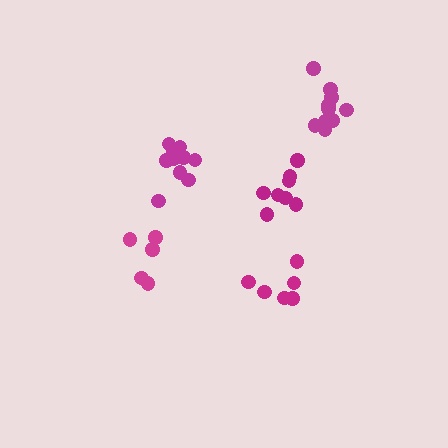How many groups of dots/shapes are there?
There are 5 groups.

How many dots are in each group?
Group 1: 10 dots, Group 2: 8 dots, Group 3: 6 dots, Group 4: 5 dots, Group 5: 11 dots (40 total).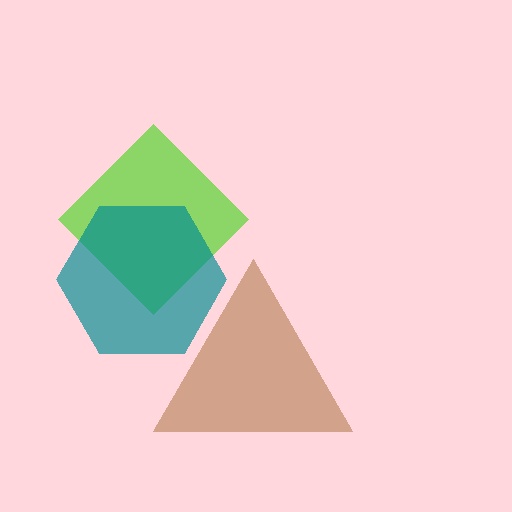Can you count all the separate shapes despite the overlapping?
Yes, there are 3 separate shapes.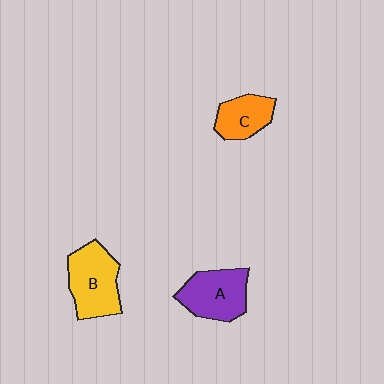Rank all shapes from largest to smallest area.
From largest to smallest: B (yellow), A (purple), C (orange).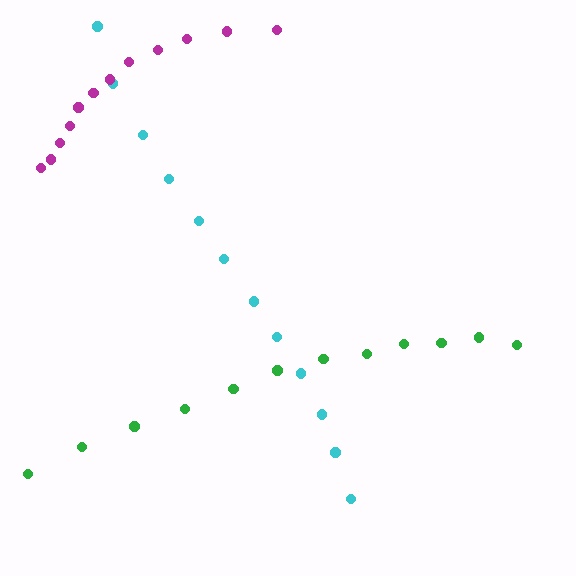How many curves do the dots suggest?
There are 3 distinct paths.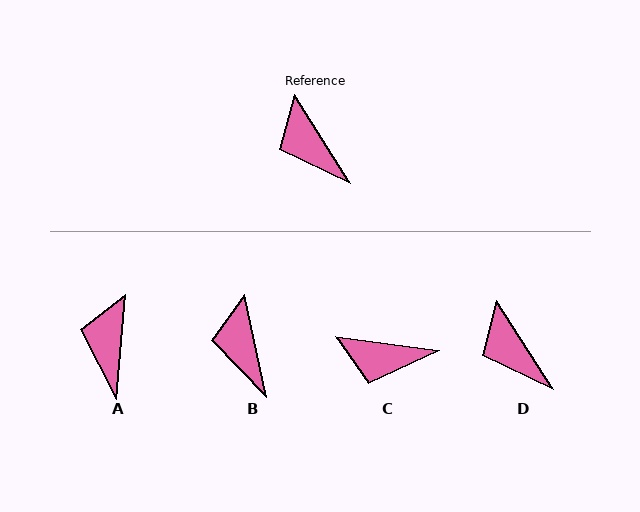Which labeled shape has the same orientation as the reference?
D.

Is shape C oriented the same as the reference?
No, it is off by about 50 degrees.